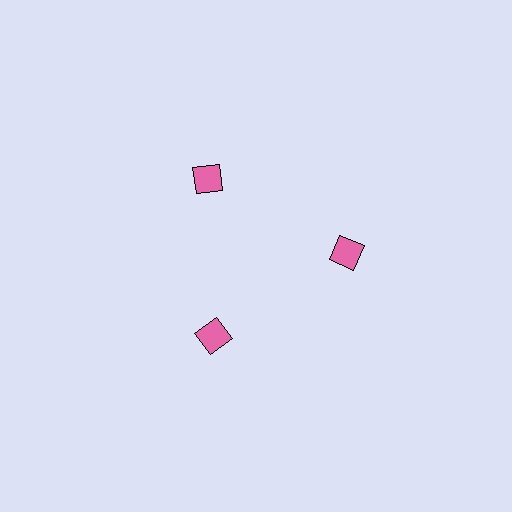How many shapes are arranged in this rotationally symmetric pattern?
There are 3 shapes, arranged in 3 groups of 1.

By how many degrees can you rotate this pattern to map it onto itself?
The pattern maps onto itself every 120 degrees of rotation.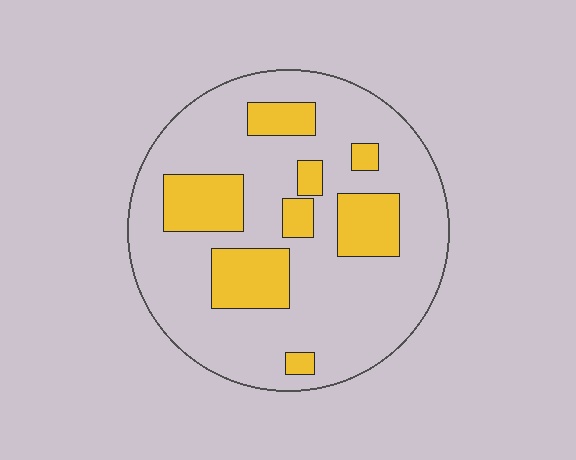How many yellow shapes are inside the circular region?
8.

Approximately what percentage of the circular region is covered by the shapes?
Approximately 25%.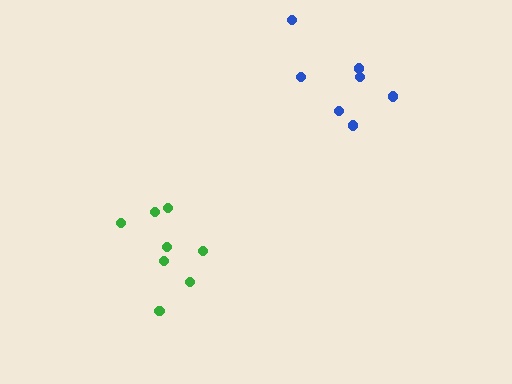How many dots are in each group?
Group 1: 8 dots, Group 2: 7 dots (15 total).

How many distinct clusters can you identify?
There are 2 distinct clusters.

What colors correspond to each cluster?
The clusters are colored: green, blue.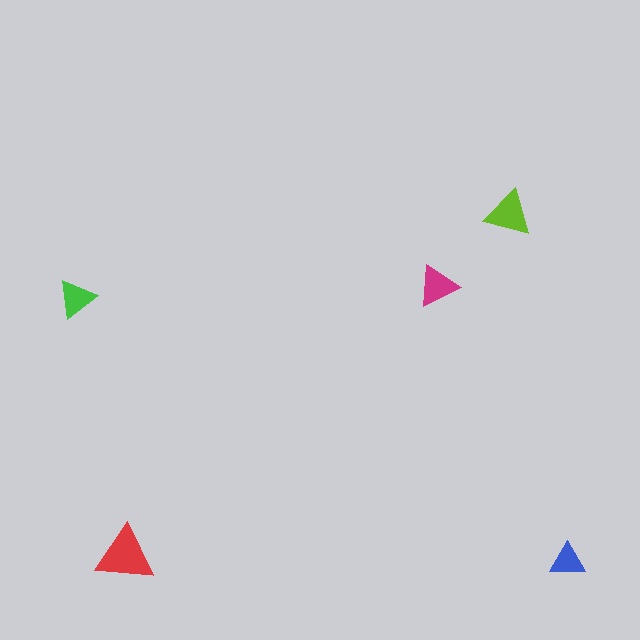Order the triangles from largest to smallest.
the red one, the lime one, the magenta one, the green one, the blue one.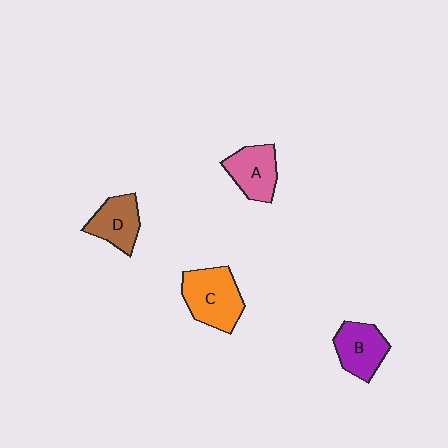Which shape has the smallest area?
Shape D (brown).